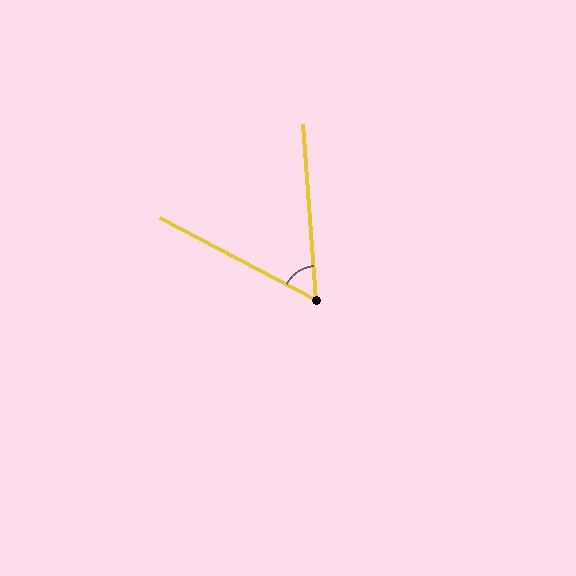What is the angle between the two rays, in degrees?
Approximately 58 degrees.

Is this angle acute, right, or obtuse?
It is acute.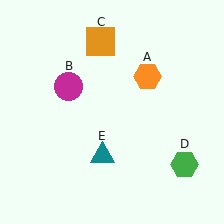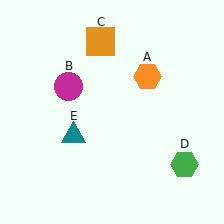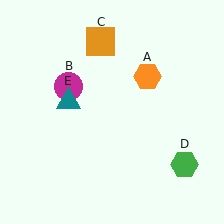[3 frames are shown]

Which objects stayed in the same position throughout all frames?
Orange hexagon (object A) and magenta circle (object B) and orange square (object C) and green hexagon (object D) remained stationary.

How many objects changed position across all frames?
1 object changed position: teal triangle (object E).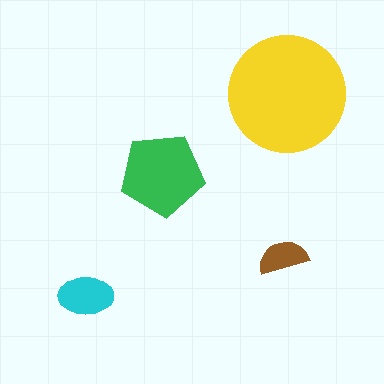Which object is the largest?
The yellow circle.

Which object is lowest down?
The cyan ellipse is bottommost.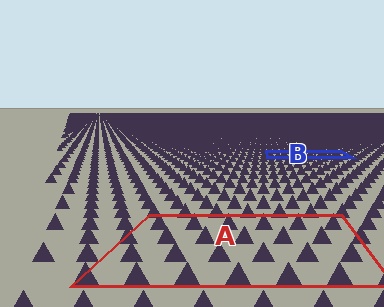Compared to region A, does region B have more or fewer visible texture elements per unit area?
Region B has more texture elements per unit area — they are packed more densely because it is farther away.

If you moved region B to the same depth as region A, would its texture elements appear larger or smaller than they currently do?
They would appear larger. At a closer depth, the same texture elements are projected at a bigger on-screen size.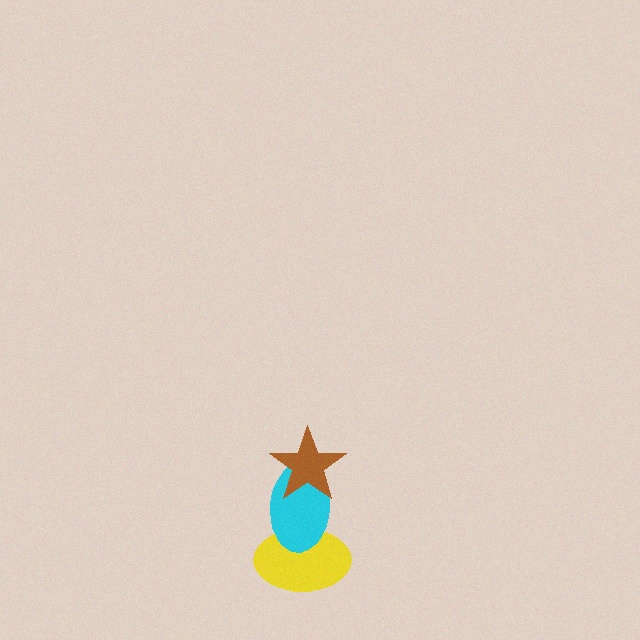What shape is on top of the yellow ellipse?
The cyan ellipse is on top of the yellow ellipse.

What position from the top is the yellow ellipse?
The yellow ellipse is 3rd from the top.